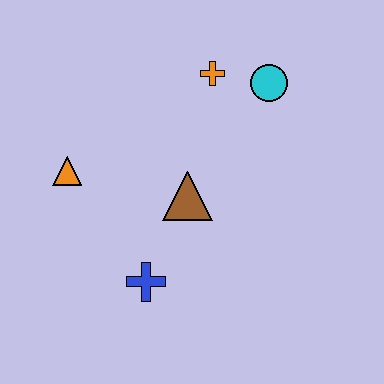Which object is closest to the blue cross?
The brown triangle is closest to the blue cross.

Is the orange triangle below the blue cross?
No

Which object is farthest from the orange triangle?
The cyan circle is farthest from the orange triangle.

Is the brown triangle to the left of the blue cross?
No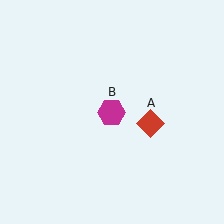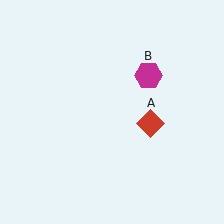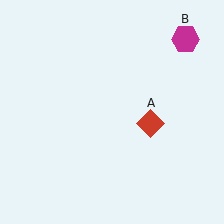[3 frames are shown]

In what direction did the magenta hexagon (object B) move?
The magenta hexagon (object B) moved up and to the right.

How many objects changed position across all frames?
1 object changed position: magenta hexagon (object B).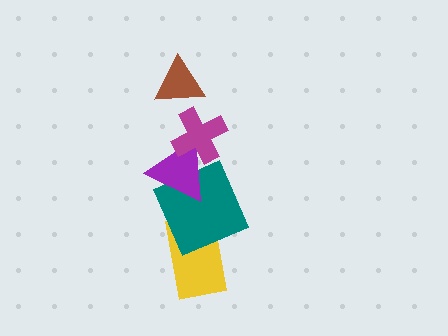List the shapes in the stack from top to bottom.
From top to bottom: the brown triangle, the magenta cross, the purple triangle, the teal square, the yellow rectangle.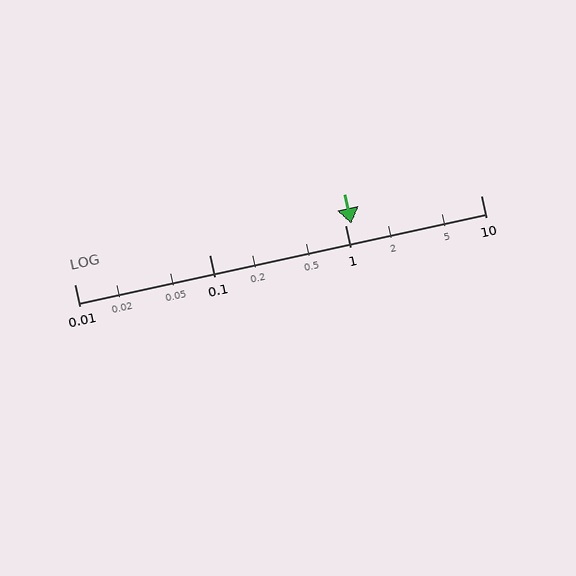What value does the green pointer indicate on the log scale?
The pointer indicates approximately 1.1.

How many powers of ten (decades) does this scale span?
The scale spans 3 decades, from 0.01 to 10.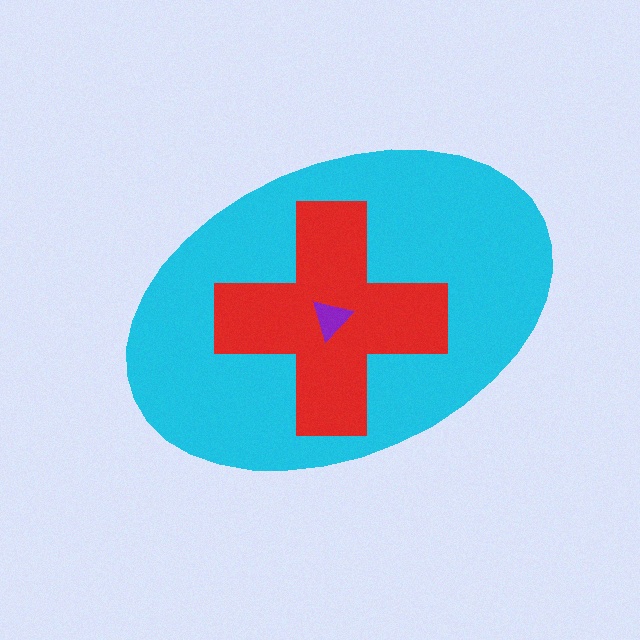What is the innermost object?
The purple triangle.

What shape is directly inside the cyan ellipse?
The red cross.